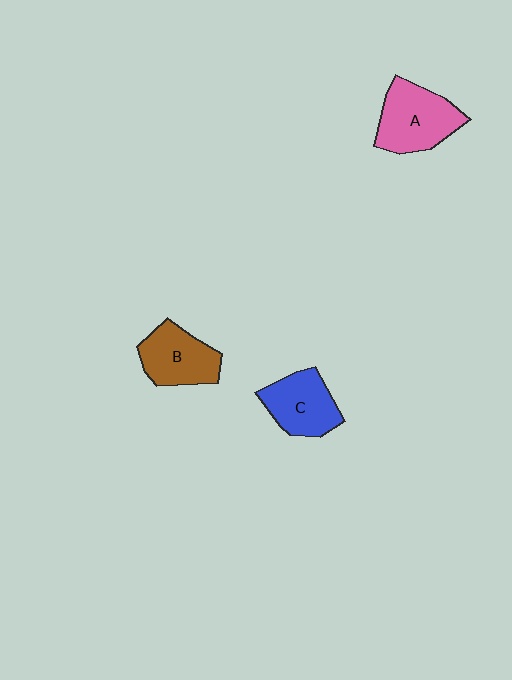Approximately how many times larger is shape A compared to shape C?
Approximately 1.2 times.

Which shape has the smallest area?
Shape C (blue).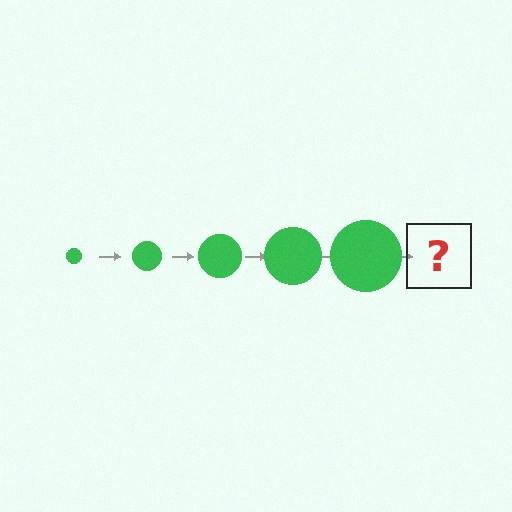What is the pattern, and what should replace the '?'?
The pattern is that the circle gets progressively larger each step. The '?' should be a green circle, larger than the previous one.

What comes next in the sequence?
The next element should be a green circle, larger than the previous one.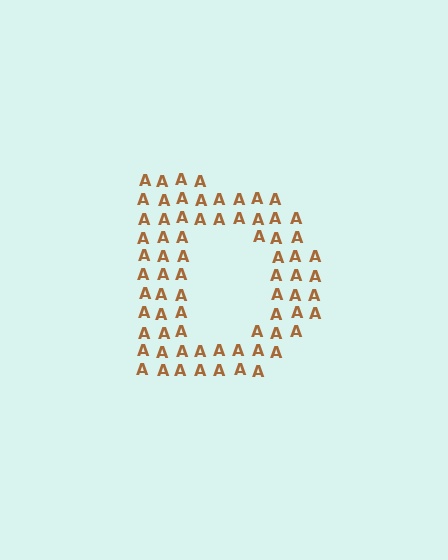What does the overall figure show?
The overall figure shows the letter D.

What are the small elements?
The small elements are letter A's.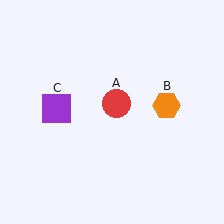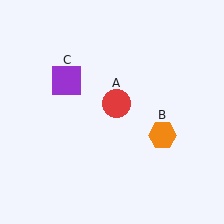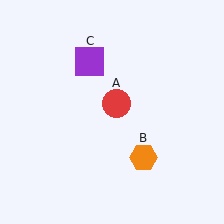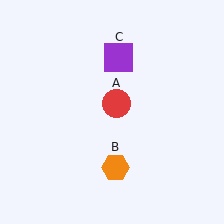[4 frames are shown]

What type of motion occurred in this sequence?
The orange hexagon (object B), purple square (object C) rotated clockwise around the center of the scene.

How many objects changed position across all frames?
2 objects changed position: orange hexagon (object B), purple square (object C).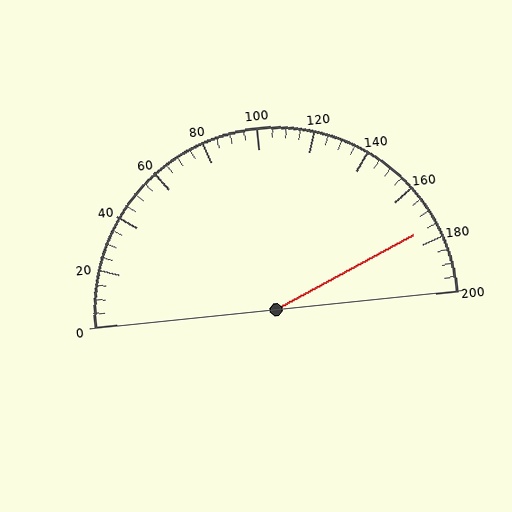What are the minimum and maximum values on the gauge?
The gauge ranges from 0 to 200.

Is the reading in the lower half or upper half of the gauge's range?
The reading is in the upper half of the range (0 to 200).